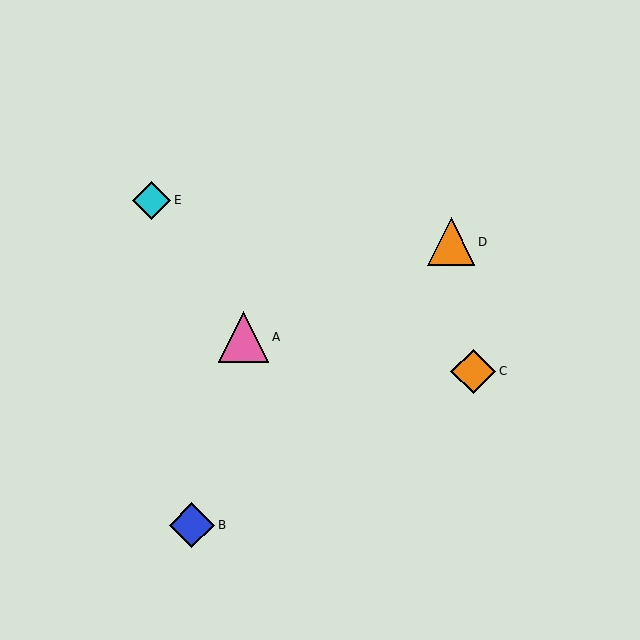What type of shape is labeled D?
Shape D is an orange triangle.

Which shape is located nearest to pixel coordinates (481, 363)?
The orange diamond (labeled C) at (473, 371) is nearest to that location.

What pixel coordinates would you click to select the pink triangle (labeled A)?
Click at (244, 337) to select the pink triangle A.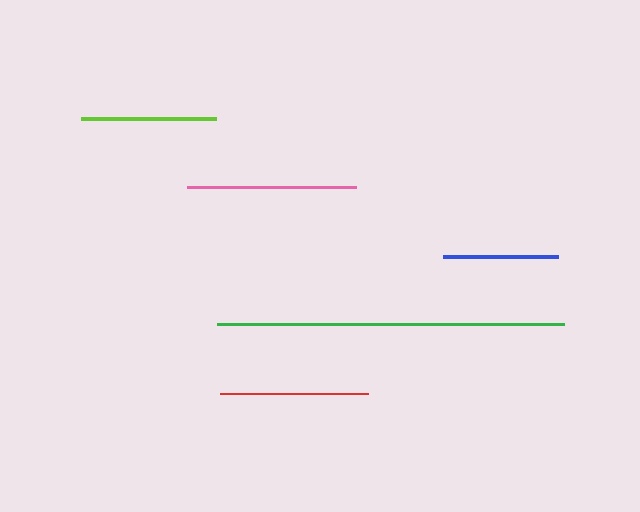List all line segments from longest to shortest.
From longest to shortest: green, pink, red, lime, blue.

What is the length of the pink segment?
The pink segment is approximately 169 pixels long.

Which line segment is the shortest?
The blue line is the shortest at approximately 115 pixels.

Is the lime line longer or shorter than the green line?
The green line is longer than the lime line.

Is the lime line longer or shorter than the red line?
The red line is longer than the lime line.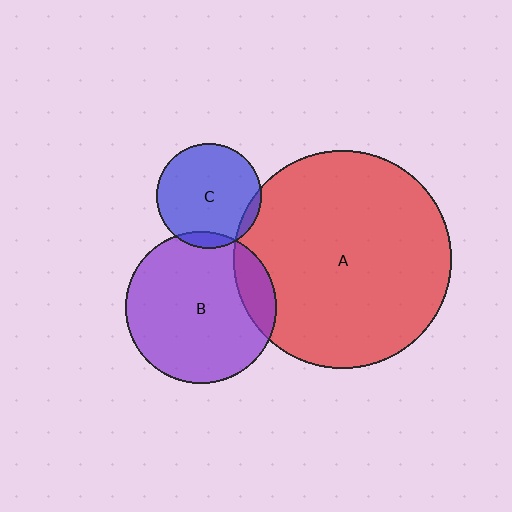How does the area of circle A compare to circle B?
Approximately 2.1 times.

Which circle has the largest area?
Circle A (red).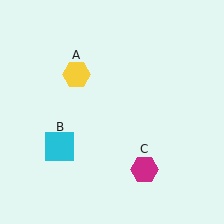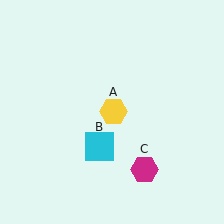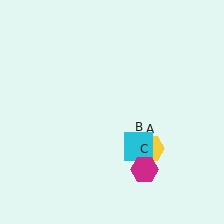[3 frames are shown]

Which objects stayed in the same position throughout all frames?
Magenta hexagon (object C) remained stationary.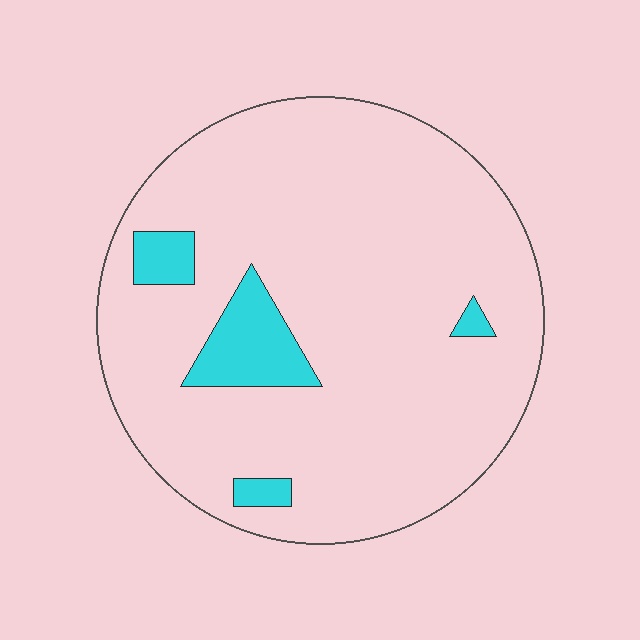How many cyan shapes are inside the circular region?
4.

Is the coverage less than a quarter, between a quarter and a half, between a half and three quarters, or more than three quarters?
Less than a quarter.